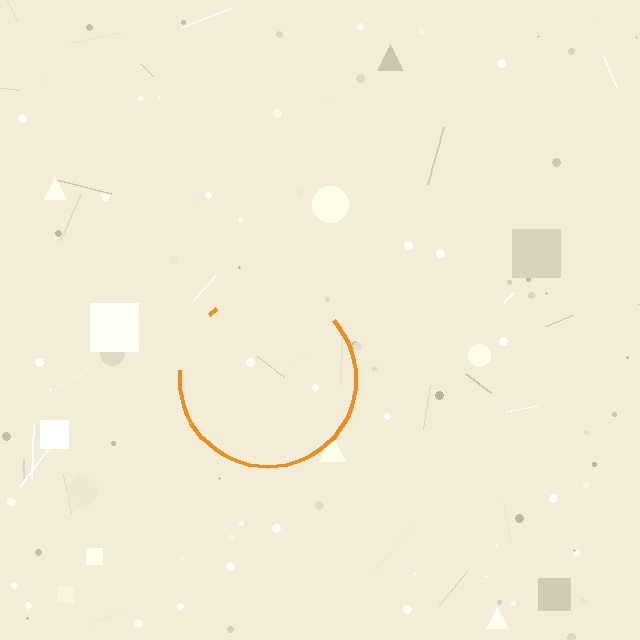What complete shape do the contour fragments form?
The contour fragments form a circle.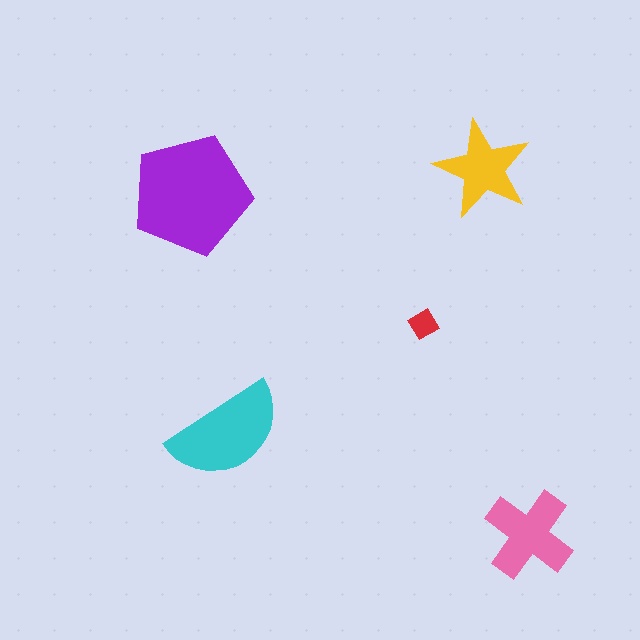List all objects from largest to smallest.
The purple pentagon, the cyan semicircle, the pink cross, the yellow star, the red diamond.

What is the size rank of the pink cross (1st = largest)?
3rd.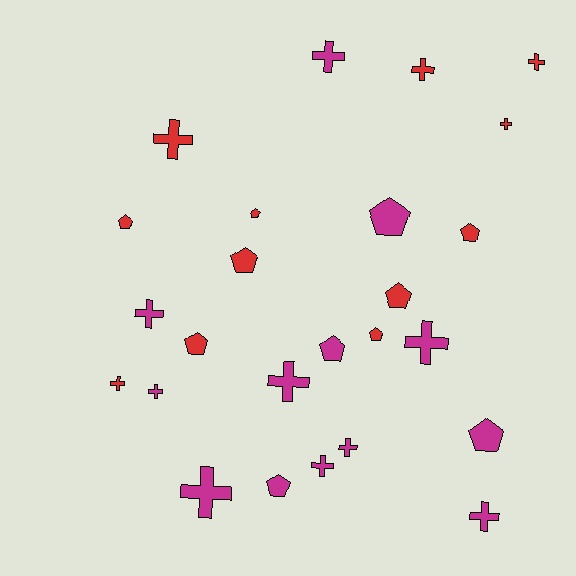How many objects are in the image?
There are 25 objects.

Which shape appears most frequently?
Cross, with 14 objects.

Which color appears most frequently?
Magenta, with 13 objects.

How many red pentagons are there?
There are 7 red pentagons.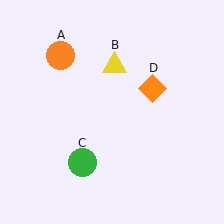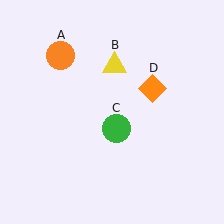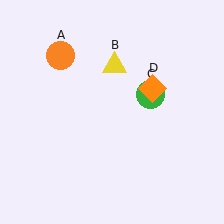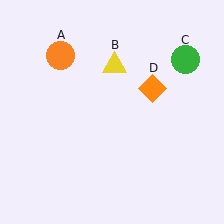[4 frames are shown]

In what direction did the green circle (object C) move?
The green circle (object C) moved up and to the right.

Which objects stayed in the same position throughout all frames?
Orange circle (object A) and yellow triangle (object B) and orange diamond (object D) remained stationary.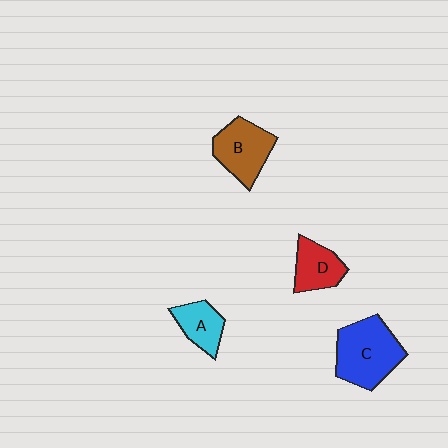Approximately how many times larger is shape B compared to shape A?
Approximately 1.5 times.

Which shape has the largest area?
Shape C (blue).